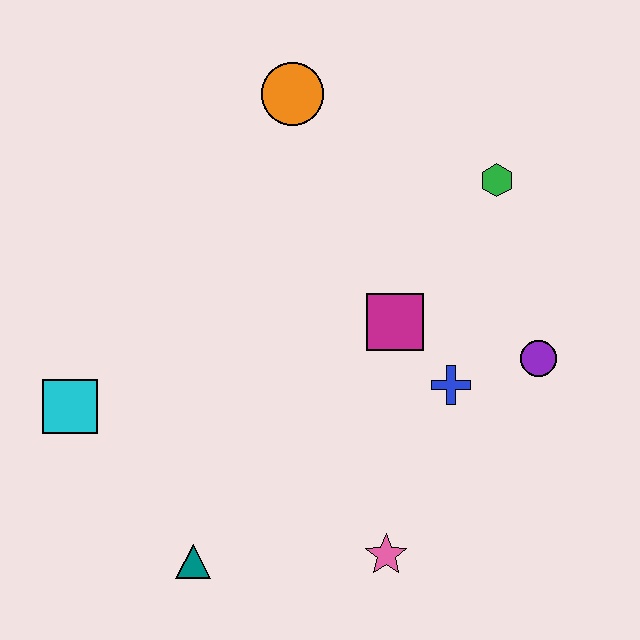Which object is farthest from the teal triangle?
The green hexagon is farthest from the teal triangle.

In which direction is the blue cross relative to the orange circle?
The blue cross is below the orange circle.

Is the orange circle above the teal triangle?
Yes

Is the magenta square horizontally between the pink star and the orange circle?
No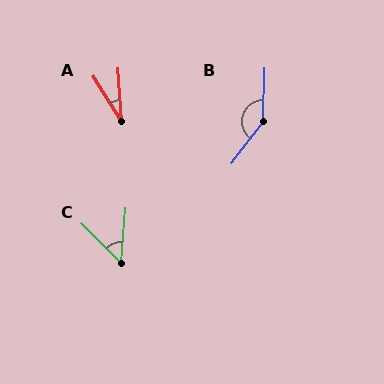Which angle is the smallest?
A, at approximately 28 degrees.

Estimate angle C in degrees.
Approximately 50 degrees.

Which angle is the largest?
B, at approximately 145 degrees.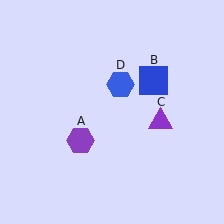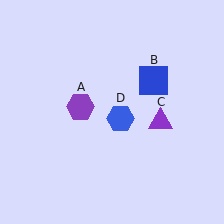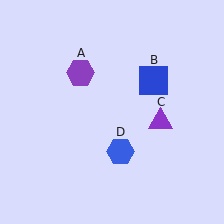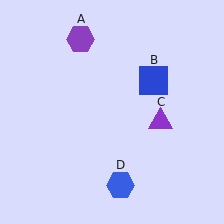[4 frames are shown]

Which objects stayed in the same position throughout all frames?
Blue square (object B) and purple triangle (object C) remained stationary.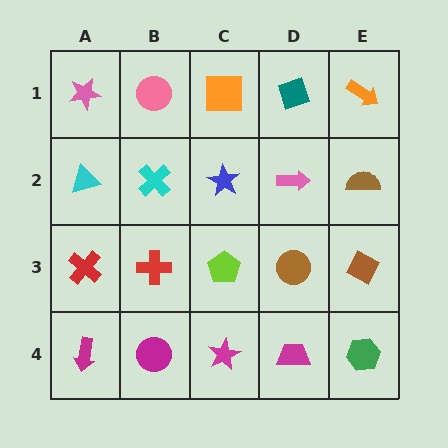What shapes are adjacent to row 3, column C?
A blue star (row 2, column C), a magenta star (row 4, column C), a red cross (row 3, column B), a brown circle (row 3, column D).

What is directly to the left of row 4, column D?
A magenta star.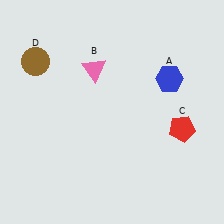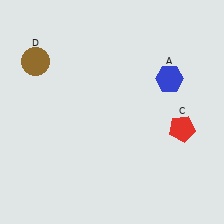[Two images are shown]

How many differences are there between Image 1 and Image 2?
There is 1 difference between the two images.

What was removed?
The pink triangle (B) was removed in Image 2.